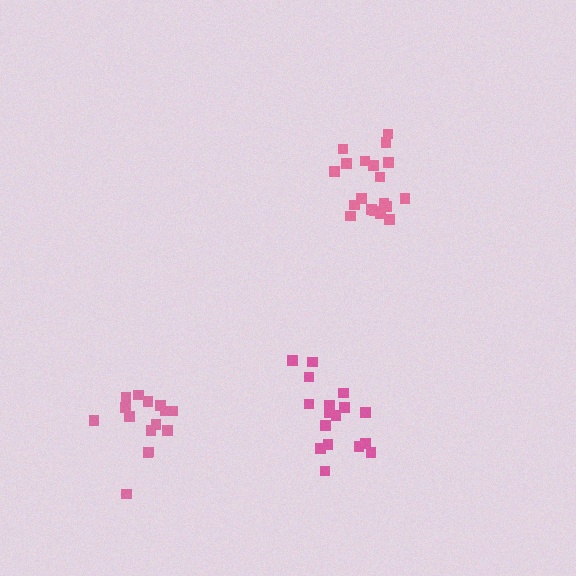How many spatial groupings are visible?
There are 3 spatial groupings.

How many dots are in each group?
Group 1: 17 dots, Group 2: 15 dots, Group 3: 19 dots (51 total).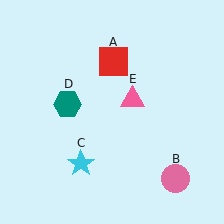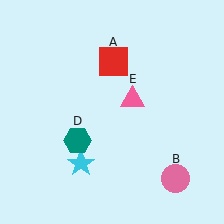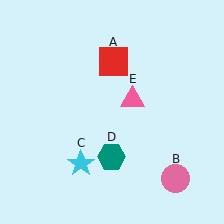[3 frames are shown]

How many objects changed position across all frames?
1 object changed position: teal hexagon (object D).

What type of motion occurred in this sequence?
The teal hexagon (object D) rotated counterclockwise around the center of the scene.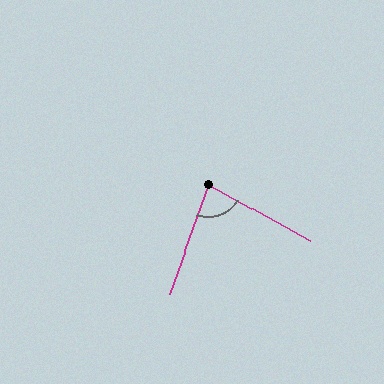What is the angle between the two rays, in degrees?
Approximately 80 degrees.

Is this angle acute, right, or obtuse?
It is acute.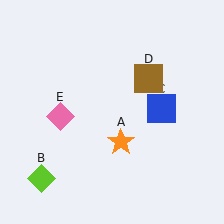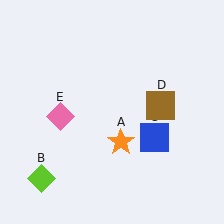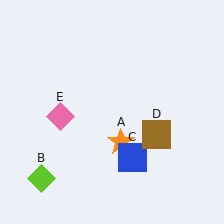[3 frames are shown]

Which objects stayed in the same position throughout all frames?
Orange star (object A) and lime diamond (object B) and pink diamond (object E) remained stationary.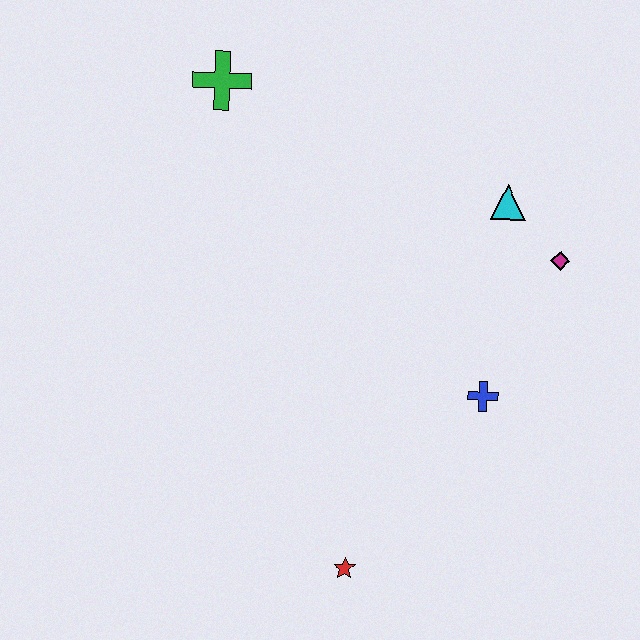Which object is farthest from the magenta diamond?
The green cross is farthest from the magenta diamond.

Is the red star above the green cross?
No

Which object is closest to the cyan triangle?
The magenta diamond is closest to the cyan triangle.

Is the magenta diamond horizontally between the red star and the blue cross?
No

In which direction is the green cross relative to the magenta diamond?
The green cross is to the left of the magenta diamond.